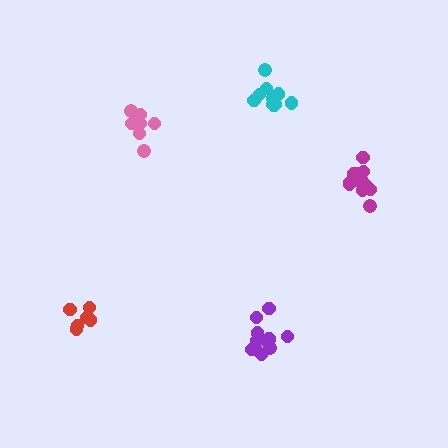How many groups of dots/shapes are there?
There are 5 groups.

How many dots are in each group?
Group 1: 12 dots, Group 2: 12 dots, Group 3: 10 dots, Group 4: 7 dots, Group 5: 6 dots (47 total).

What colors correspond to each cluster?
The clusters are colored: purple, magenta, cyan, pink, red.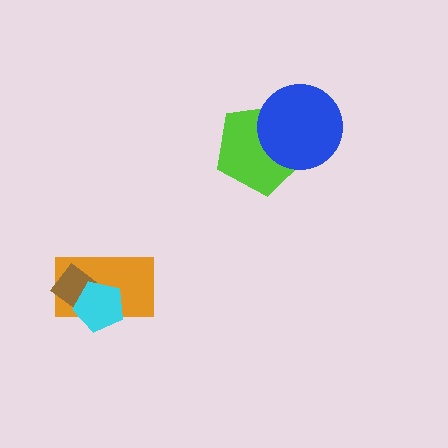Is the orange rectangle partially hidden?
Yes, it is partially covered by another shape.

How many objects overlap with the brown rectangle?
2 objects overlap with the brown rectangle.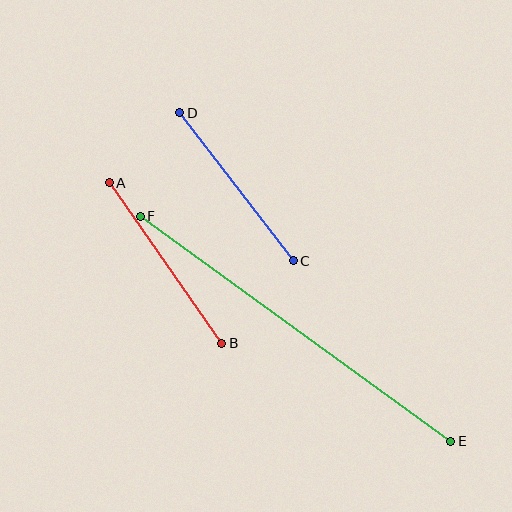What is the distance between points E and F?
The distance is approximately 383 pixels.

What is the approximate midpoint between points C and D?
The midpoint is at approximately (237, 187) pixels.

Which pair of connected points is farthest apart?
Points E and F are farthest apart.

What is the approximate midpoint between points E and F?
The midpoint is at approximately (296, 329) pixels.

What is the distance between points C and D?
The distance is approximately 186 pixels.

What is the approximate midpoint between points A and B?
The midpoint is at approximately (165, 263) pixels.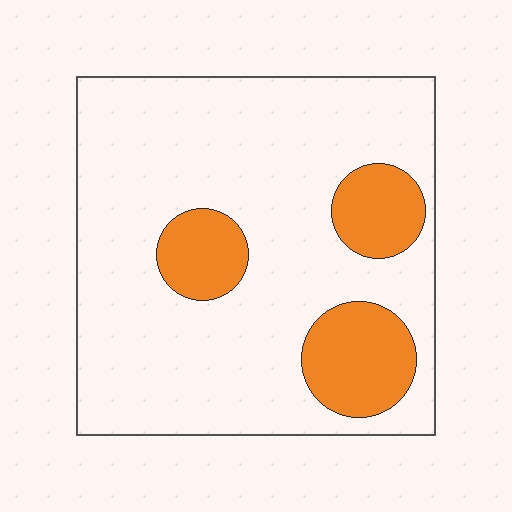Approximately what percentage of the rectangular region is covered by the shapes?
Approximately 20%.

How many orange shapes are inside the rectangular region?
3.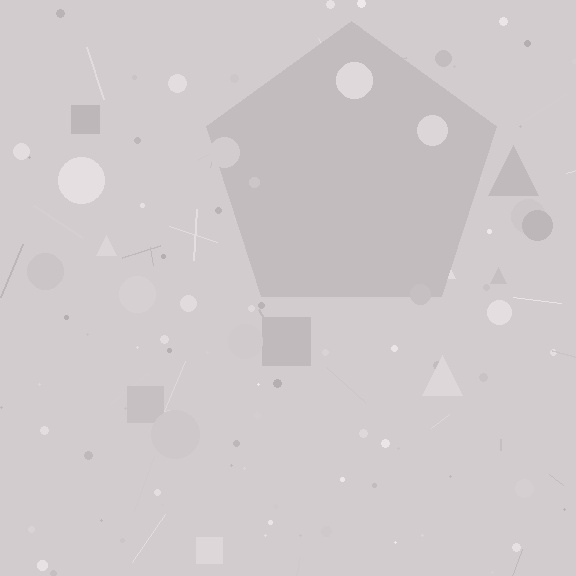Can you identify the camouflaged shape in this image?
The camouflaged shape is a pentagon.